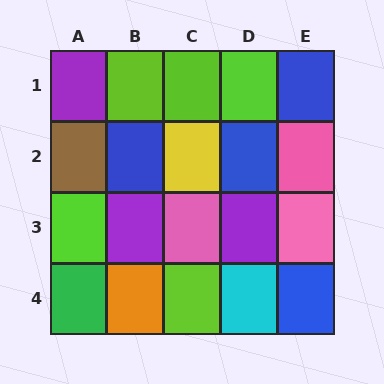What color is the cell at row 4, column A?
Green.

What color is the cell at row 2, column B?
Blue.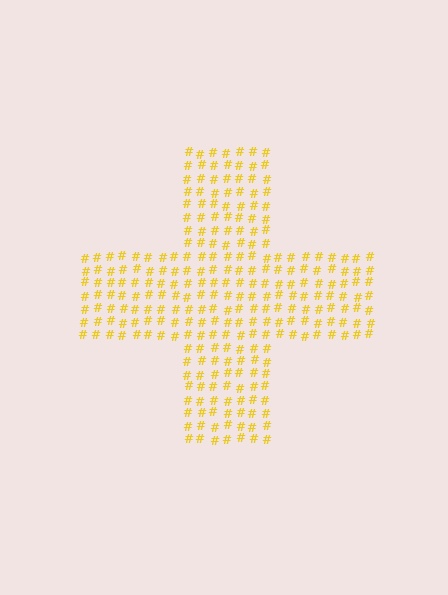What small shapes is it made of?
It is made of small hash symbols.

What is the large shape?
The large shape is a cross.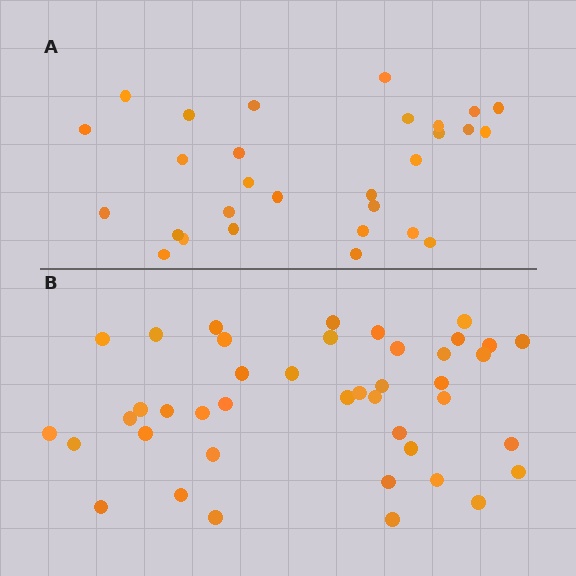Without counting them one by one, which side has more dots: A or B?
Region B (the bottom region) has more dots.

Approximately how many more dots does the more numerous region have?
Region B has approximately 15 more dots than region A.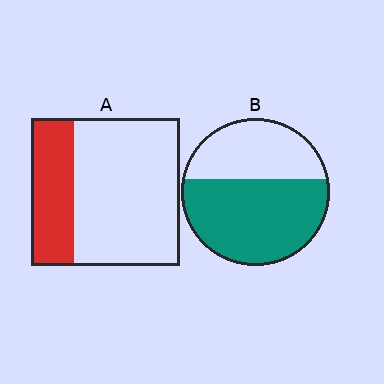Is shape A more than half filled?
No.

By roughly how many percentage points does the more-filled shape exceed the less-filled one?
By roughly 30 percentage points (B over A).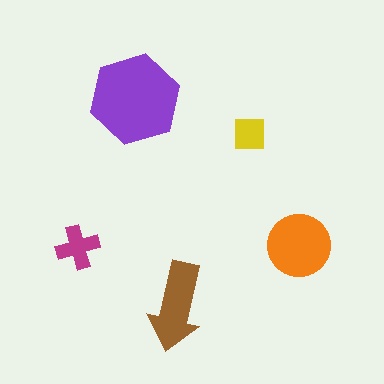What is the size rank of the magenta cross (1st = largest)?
4th.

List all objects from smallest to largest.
The yellow square, the magenta cross, the brown arrow, the orange circle, the purple hexagon.